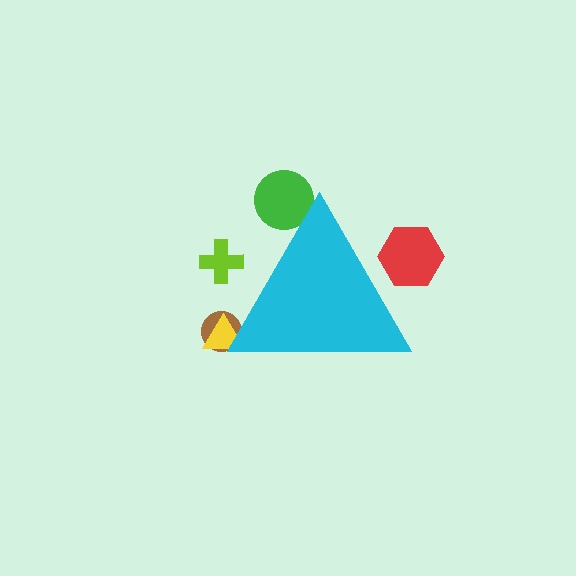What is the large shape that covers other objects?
A cyan triangle.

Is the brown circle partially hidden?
Yes, the brown circle is partially hidden behind the cyan triangle.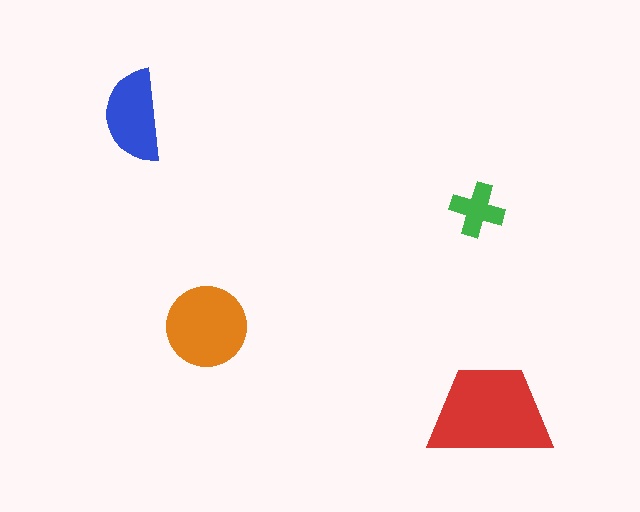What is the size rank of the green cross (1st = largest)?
4th.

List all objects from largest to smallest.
The red trapezoid, the orange circle, the blue semicircle, the green cross.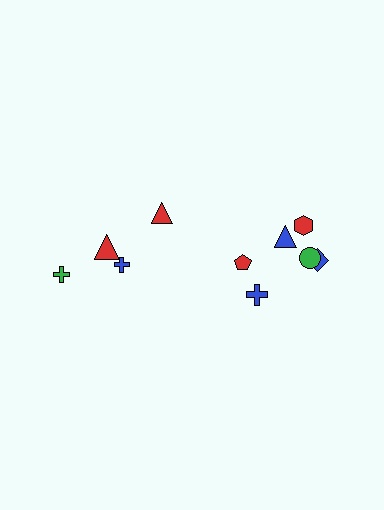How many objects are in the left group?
There are 4 objects.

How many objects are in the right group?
There are 6 objects.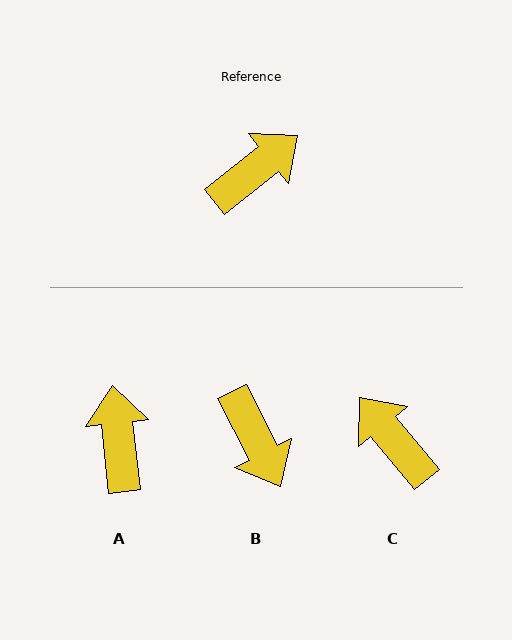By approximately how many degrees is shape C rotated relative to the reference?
Approximately 91 degrees counter-clockwise.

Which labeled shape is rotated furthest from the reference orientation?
B, about 102 degrees away.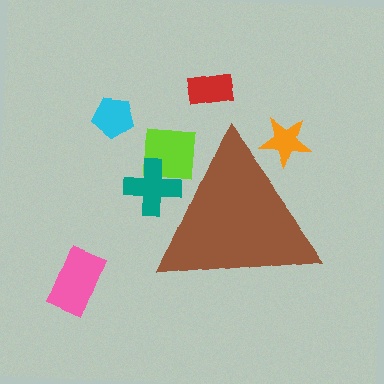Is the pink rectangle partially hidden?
No, the pink rectangle is fully visible.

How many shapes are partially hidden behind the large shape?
3 shapes are partially hidden.